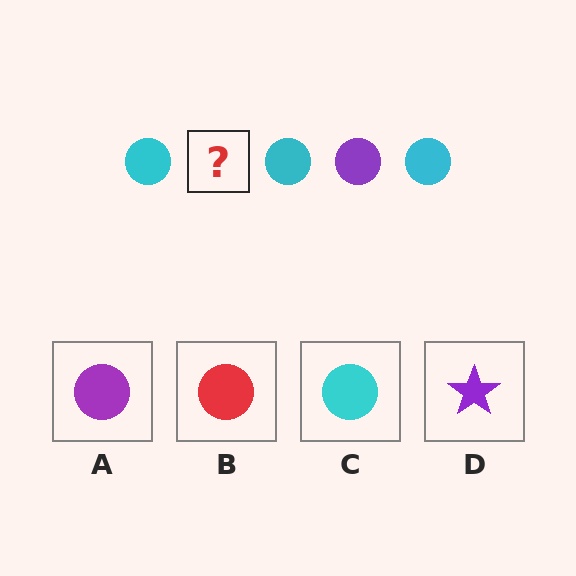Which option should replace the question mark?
Option A.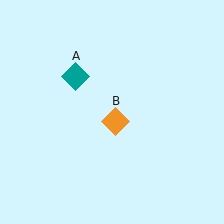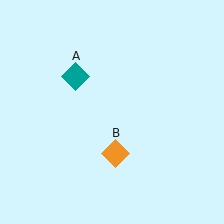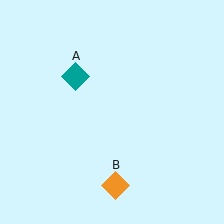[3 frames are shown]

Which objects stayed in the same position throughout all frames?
Teal diamond (object A) remained stationary.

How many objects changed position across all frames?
1 object changed position: orange diamond (object B).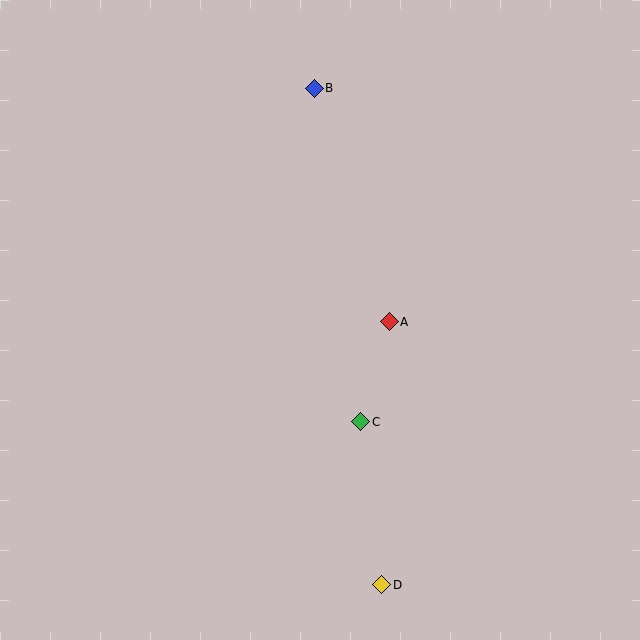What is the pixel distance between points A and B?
The distance between A and B is 245 pixels.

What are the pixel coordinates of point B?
Point B is at (314, 88).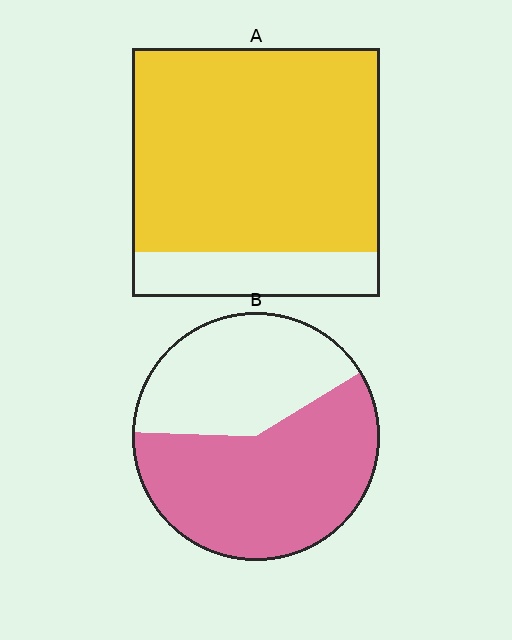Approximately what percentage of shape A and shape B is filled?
A is approximately 80% and B is approximately 60%.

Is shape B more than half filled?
Yes.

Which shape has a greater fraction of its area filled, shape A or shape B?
Shape A.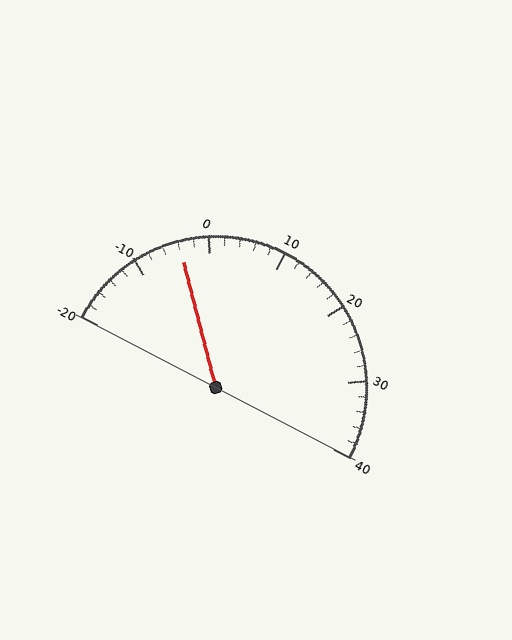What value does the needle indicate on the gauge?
The needle indicates approximately -4.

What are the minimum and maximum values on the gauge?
The gauge ranges from -20 to 40.